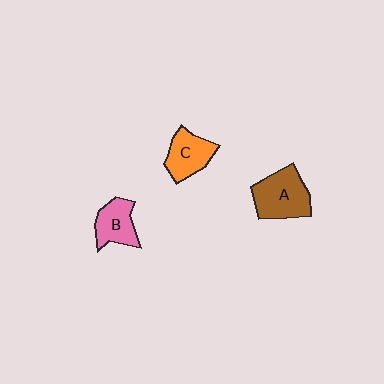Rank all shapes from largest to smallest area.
From largest to smallest: A (brown), C (orange), B (pink).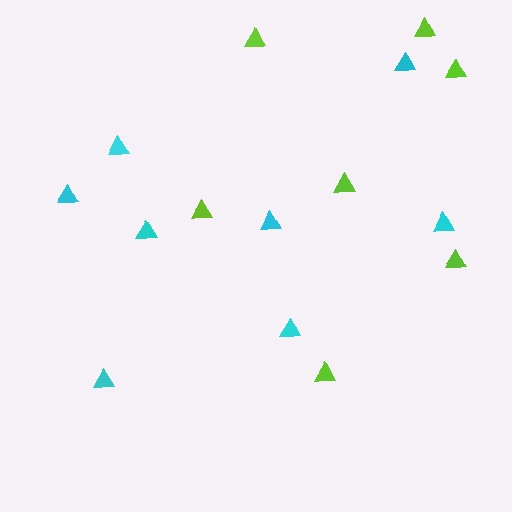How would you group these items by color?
There are 2 groups: one group of cyan triangles (8) and one group of lime triangles (7).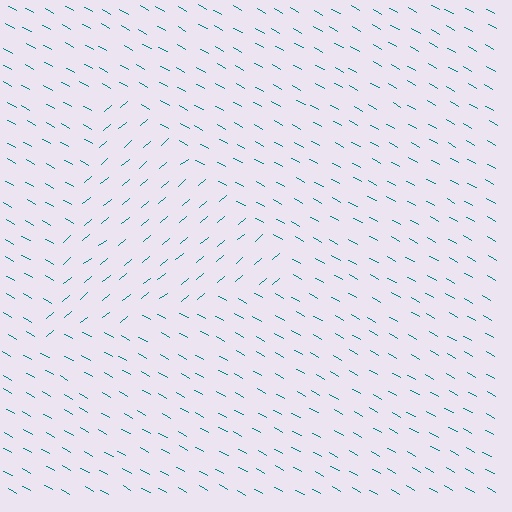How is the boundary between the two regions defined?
The boundary is defined purely by a change in line orientation (approximately 70 degrees difference). All lines are the same color and thickness.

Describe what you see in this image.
The image is filled with small teal line segments. A triangle region in the image has lines oriented differently from the surrounding lines, creating a visible texture boundary.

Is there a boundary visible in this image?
Yes, there is a texture boundary formed by a change in line orientation.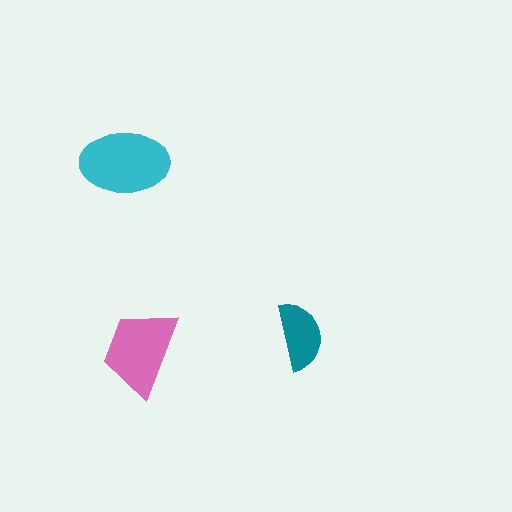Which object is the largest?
The cyan ellipse.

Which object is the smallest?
The teal semicircle.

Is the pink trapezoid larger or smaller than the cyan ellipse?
Smaller.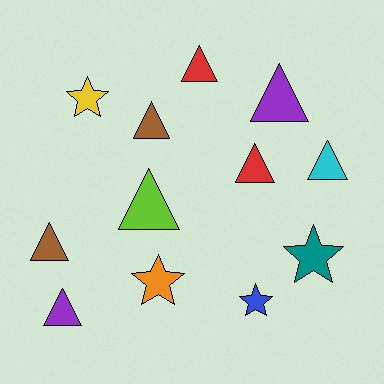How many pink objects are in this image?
There are no pink objects.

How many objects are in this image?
There are 12 objects.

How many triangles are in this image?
There are 8 triangles.